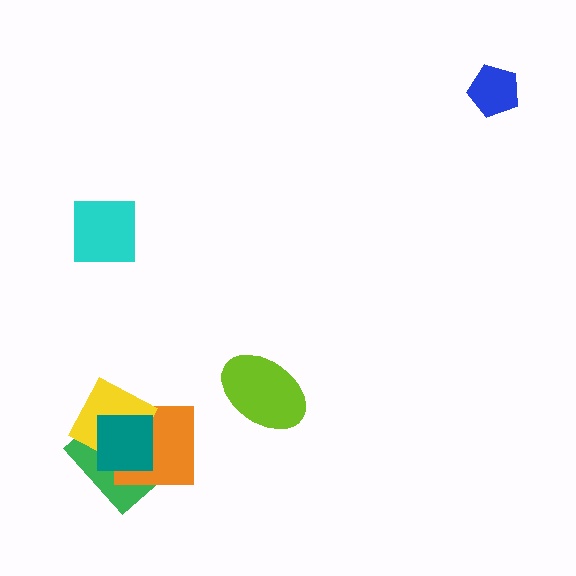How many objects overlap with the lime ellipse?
0 objects overlap with the lime ellipse.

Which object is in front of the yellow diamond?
The teal square is in front of the yellow diamond.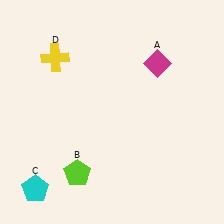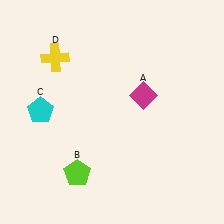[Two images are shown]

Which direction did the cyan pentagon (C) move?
The cyan pentagon (C) moved up.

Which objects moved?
The objects that moved are: the magenta diamond (A), the cyan pentagon (C).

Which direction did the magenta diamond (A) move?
The magenta diamond (A) moved down.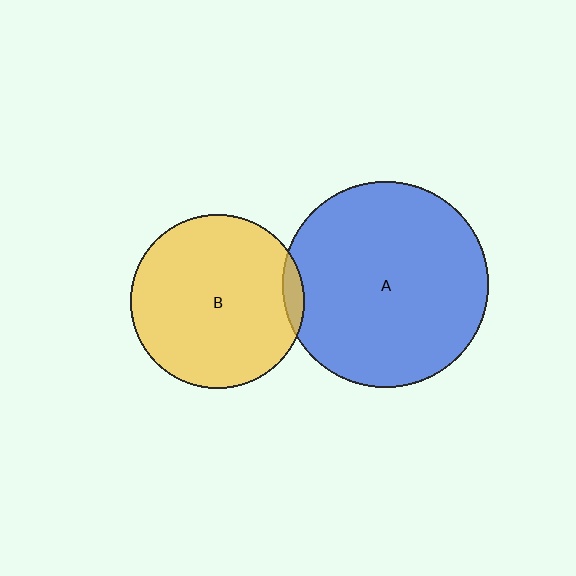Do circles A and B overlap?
Yes.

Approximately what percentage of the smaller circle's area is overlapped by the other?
Approximately 5%.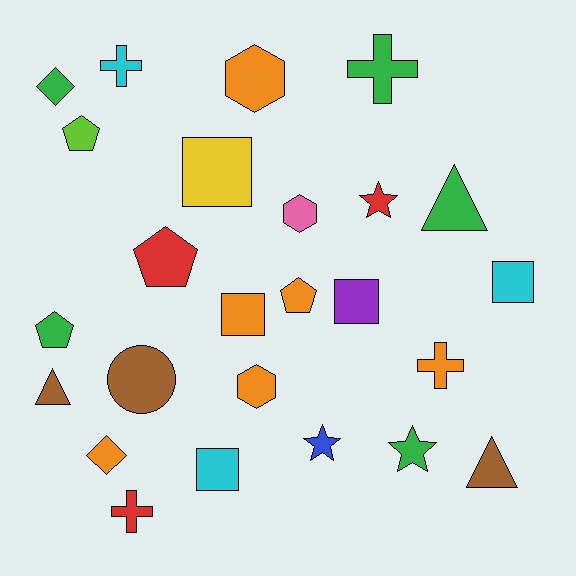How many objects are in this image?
There are 25 objects.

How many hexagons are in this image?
There are 3 hexagons.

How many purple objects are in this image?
There is 1 purple object.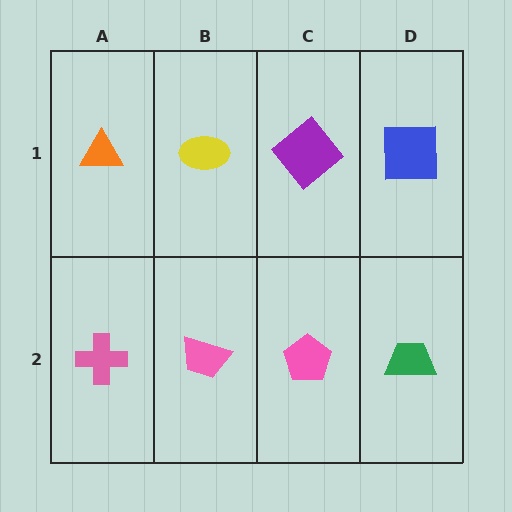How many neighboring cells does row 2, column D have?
2.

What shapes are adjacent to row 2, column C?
A purple diamond (row 1, column C), a pink trapezoid (row 2, column B), a green trapezoid (row 2, column D).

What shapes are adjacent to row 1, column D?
A green trapezoid (row 2, column D), a purple diamond (row 1, column C).